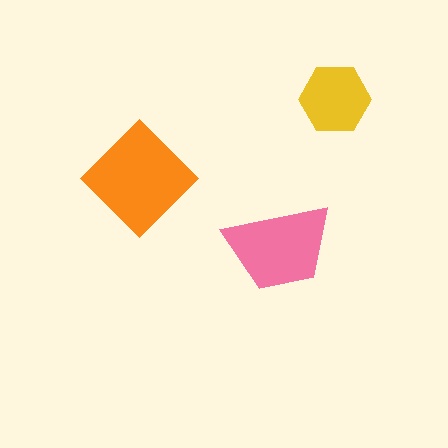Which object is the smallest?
The yellow hexagon.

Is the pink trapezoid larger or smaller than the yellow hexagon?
Larger.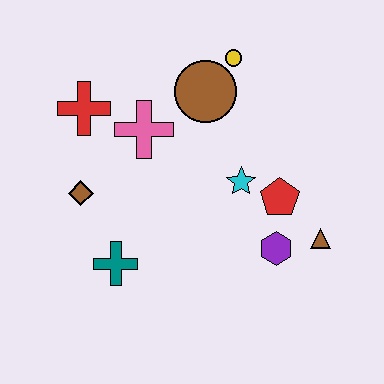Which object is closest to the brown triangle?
The purple hexagon is closest to the brown triangle.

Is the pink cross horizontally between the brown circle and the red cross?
Yes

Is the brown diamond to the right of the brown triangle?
No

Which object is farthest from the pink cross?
The brown triangle is farthest from the pink cross.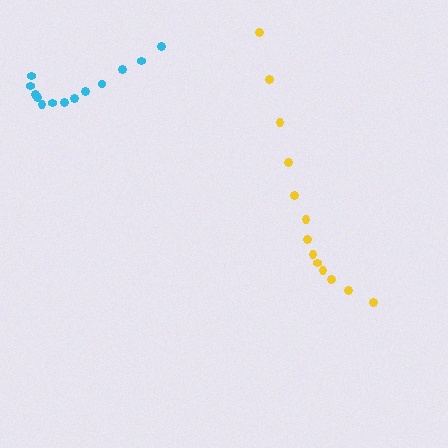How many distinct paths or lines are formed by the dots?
There are 2 distinct paths.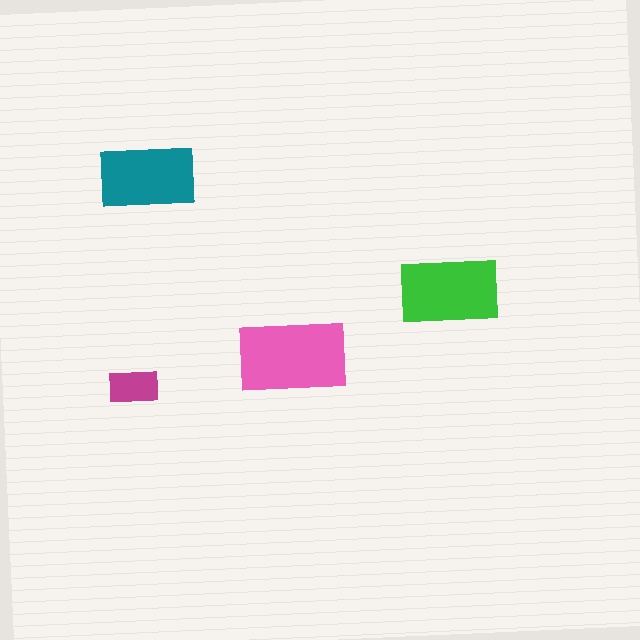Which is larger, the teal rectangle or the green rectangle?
The green one.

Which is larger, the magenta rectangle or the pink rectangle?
The pink one.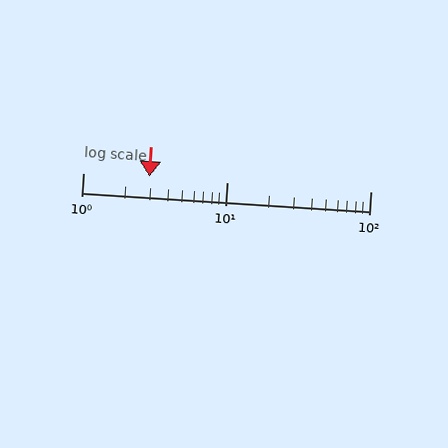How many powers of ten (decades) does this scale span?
The scale spans 2 decades, from 1 to 100.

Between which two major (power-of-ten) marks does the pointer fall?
The pointer is between 1 and 10.